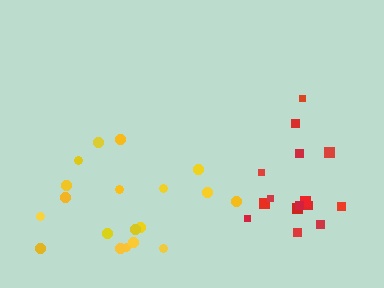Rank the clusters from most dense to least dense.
red, yellow.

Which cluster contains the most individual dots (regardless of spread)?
Yellow (19).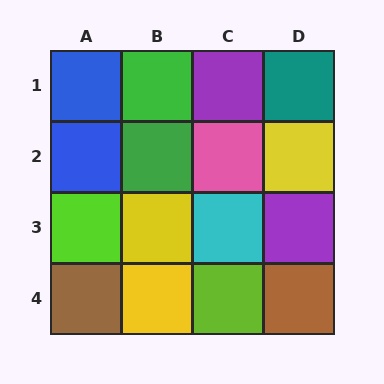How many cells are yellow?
3 cells are yellow.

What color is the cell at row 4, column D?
Brown.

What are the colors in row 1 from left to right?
Blue, green, purple, teal.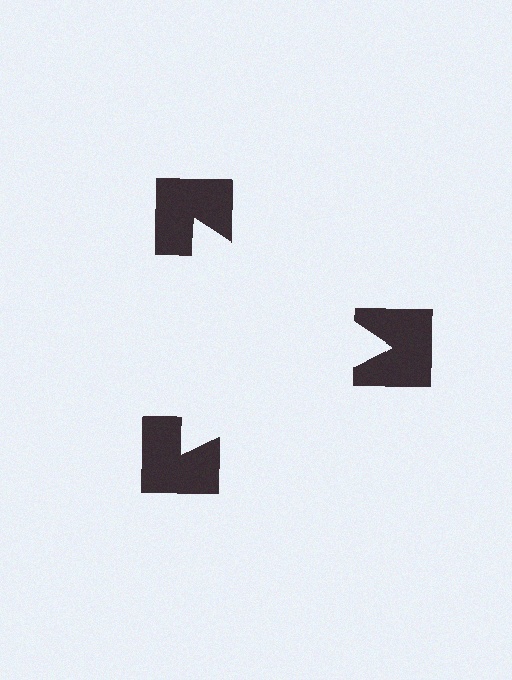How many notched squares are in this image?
There are 3 — one at each vertex of the illusory triangle.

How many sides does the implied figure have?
3 sides.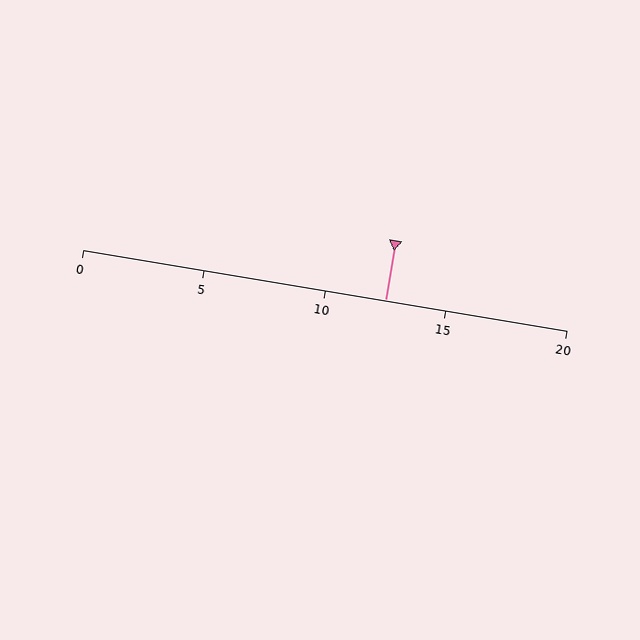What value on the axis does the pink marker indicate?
The marker indicates approximately 12.5.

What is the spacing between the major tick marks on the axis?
The major ticks are spaced 5 apart.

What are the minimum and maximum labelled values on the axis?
The axis runs from 0 to 20.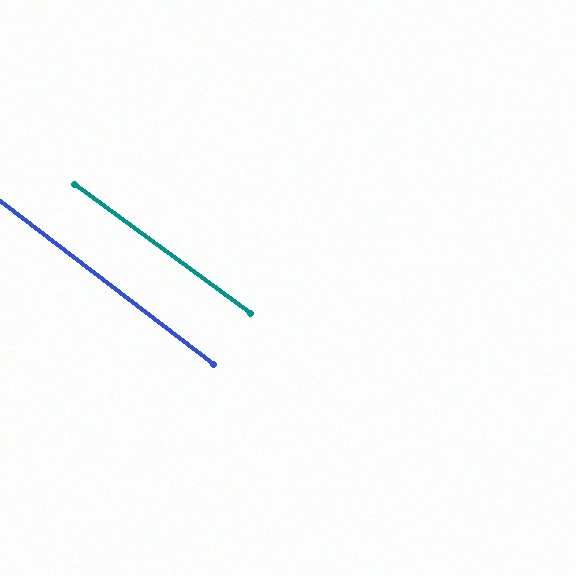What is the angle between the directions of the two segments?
Approximately 1 degree.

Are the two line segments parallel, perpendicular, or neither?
Parallel — their directions differ by only 1.2°.